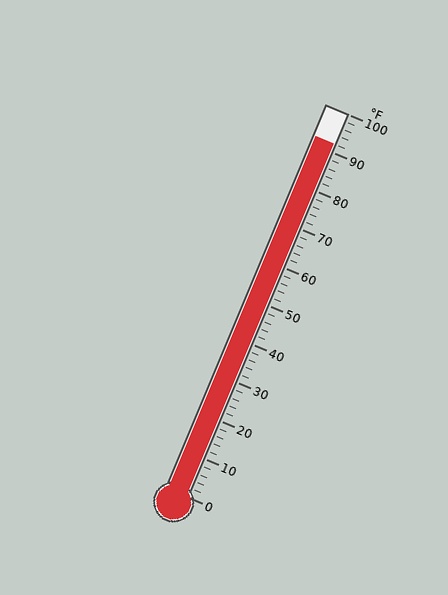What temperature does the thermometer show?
The thermometer shows approximately 92°F.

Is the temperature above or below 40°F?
The temperature is above 40°F.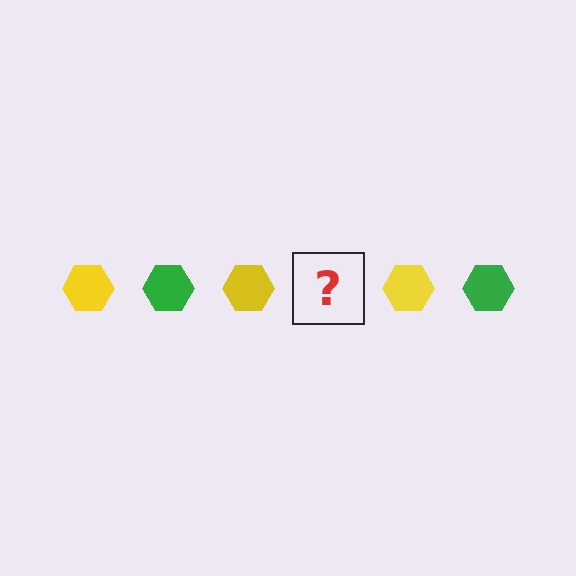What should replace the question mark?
The question mark should be replaced with a green hexagon.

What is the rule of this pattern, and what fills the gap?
The rule is that the pattern cycles through yellow, green hexagons. The gap should be filled with a green hexagon.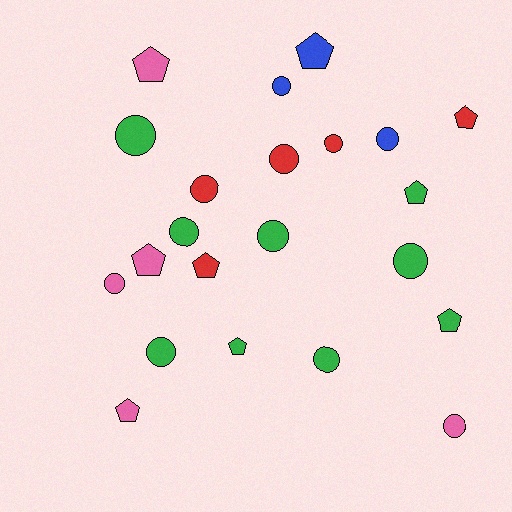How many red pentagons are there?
There are 2 red pentagons.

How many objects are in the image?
There are 22 objects.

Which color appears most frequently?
Green, with 9 objects.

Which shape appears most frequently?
Circle, with 13 objects.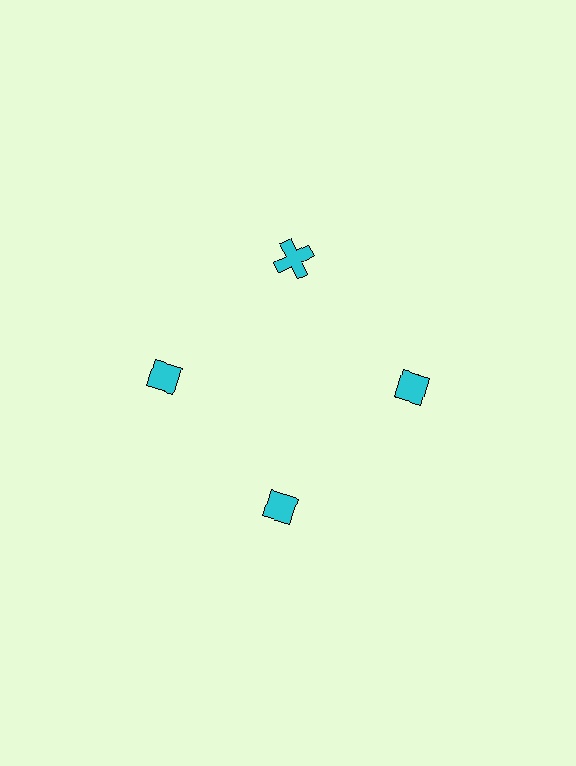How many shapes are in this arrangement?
There are 4 shapes arranged in a ring pattern.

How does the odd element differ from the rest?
It has a different shape: cross instead of diamond.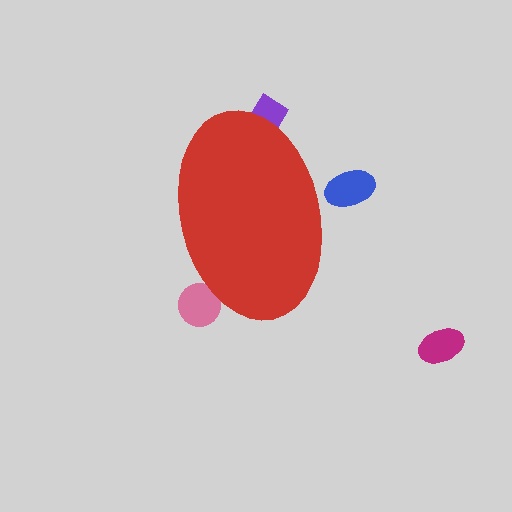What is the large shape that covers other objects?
A red ellipse.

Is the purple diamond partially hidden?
Yes, the purple diamond is partially hidden behind the red ellipse.